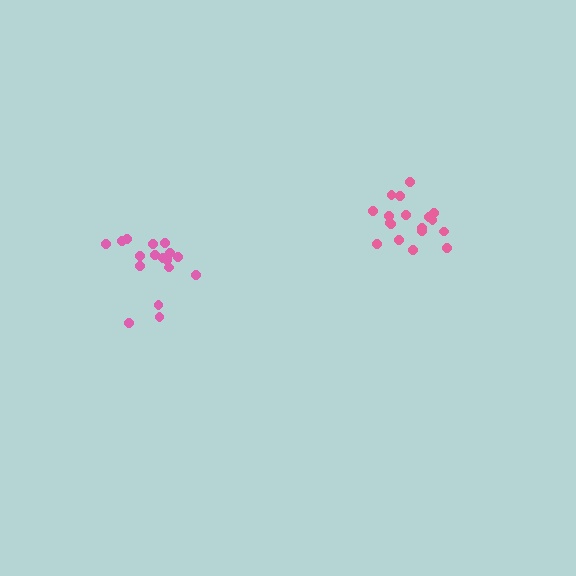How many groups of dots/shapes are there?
There are 2 groups.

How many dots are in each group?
Group 1: 18 dots, Group 2: 17 dots (35 total).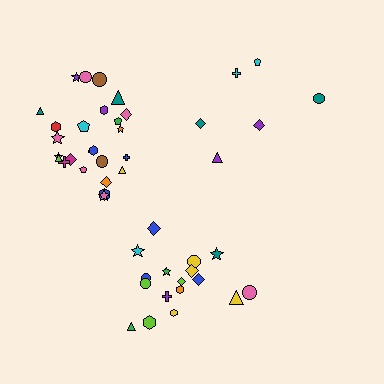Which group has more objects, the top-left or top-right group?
The top-left group.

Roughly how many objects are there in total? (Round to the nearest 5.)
Roughly 50 objects in total.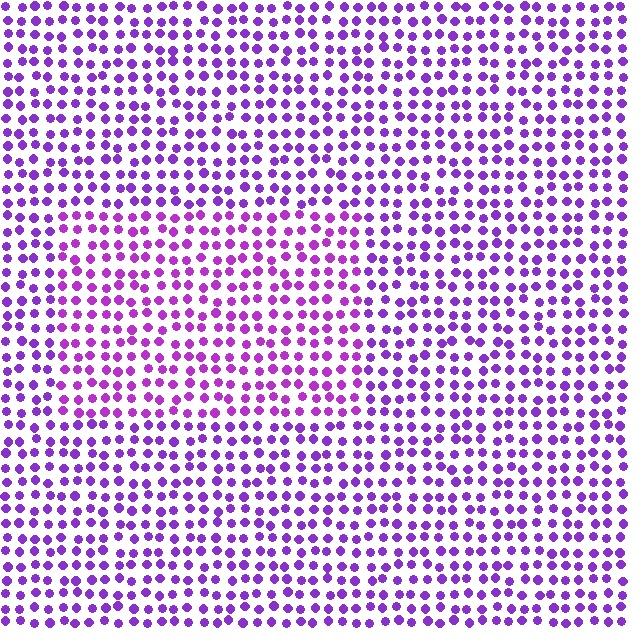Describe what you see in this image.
The image is filled with small purple elements in a uniform arrangement. A rectangle-shaped region is visible where the elements are tinted to a slightly different hue, forming a subtle color boundary.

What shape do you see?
I see a rectangle.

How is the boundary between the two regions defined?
The boundary is defined purely by a slight shift in hue (about 18 degrees). Spacing, size, and orientation are identical on both sides.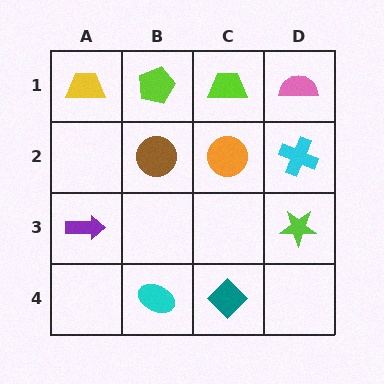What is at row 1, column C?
A lime trapezoid.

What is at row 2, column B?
A brown circle.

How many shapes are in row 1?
4 shapes.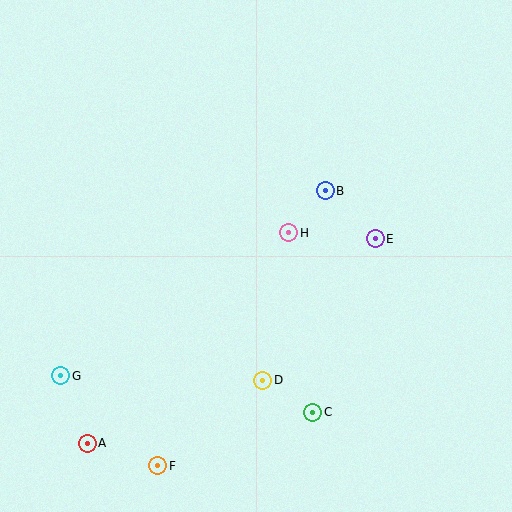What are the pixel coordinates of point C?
Point C is at (313, 412).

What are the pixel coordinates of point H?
Point H is at (289, 233).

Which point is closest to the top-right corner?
Point B is closest to the top-right corner.